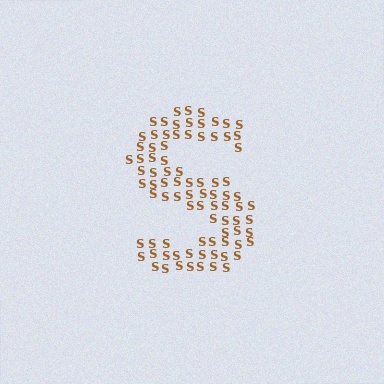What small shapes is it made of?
It is made of small letter S's.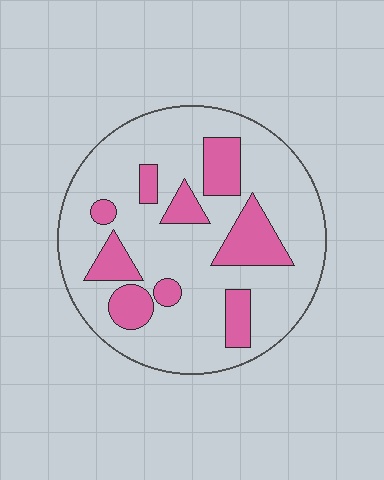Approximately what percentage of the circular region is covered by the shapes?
Approximately 25%.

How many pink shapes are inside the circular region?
9.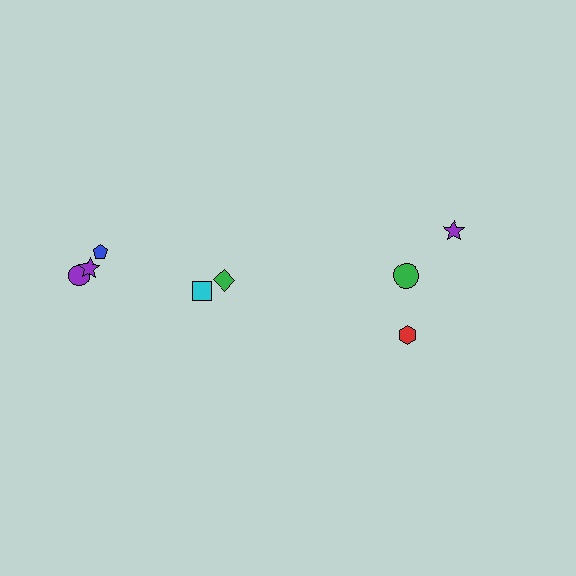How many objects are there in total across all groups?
There are 8 objects.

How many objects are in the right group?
There are 3 objects.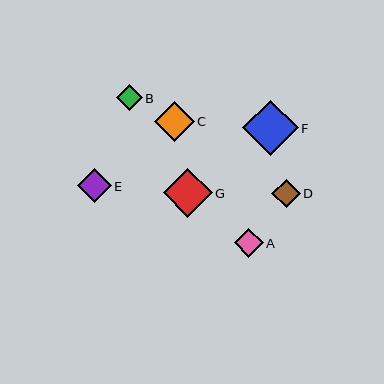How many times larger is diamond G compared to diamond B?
Diamond G is approximately 1.8 times the size of diamond B.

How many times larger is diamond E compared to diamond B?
Diamond E is approximately 1.3 times the size of diamond B.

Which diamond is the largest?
Diamond F is the largest with a size of approximately 56 pixels.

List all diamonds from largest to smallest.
From largest to smallest: F, G, C, E, A, D, B.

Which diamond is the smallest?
Diamond B is the smallest with a size of approximately 26 pixels.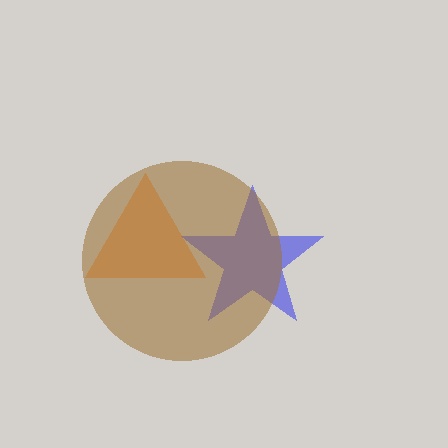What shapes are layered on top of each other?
The layered shapes are: a blue star, an orange triangle, a brown circle.